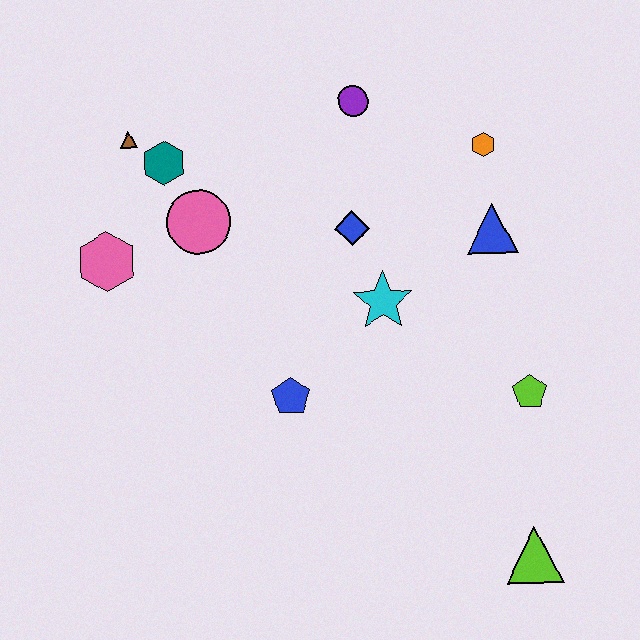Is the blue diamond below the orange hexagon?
Yes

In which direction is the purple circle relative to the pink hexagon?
The purple circle is to the right of the pink hexagon.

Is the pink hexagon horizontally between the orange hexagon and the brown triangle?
No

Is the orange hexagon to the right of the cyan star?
Yes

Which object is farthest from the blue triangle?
The pink hexagon is farthest from the blue triangle.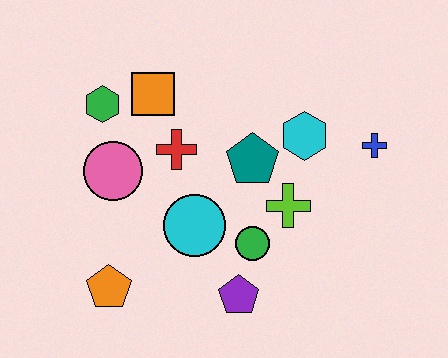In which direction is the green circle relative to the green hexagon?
The green circle is to the right of the green hexagon.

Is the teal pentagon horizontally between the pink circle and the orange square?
No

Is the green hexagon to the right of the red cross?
No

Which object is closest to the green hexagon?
The orange square is closest to the green hexagon.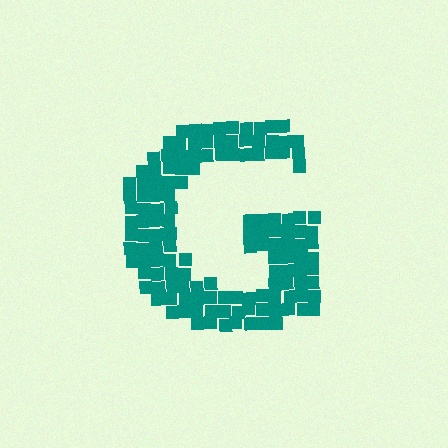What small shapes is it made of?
It is made of small squares.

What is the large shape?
The large shape is the letter G.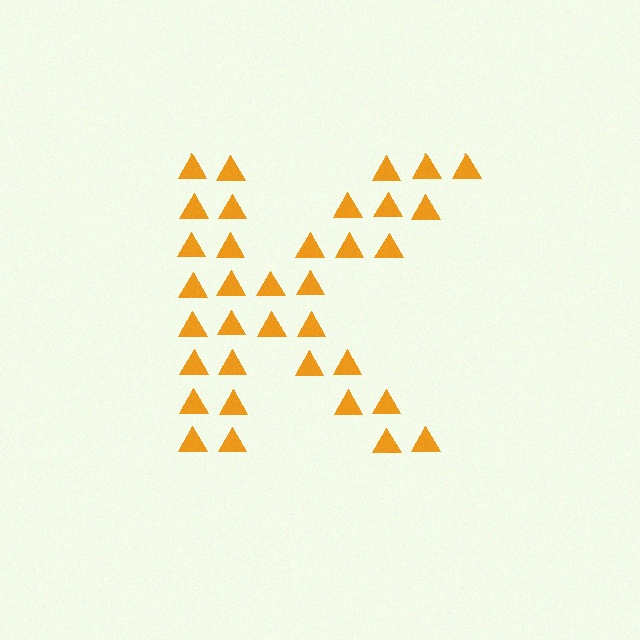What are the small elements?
The small elements are triangles.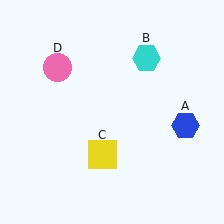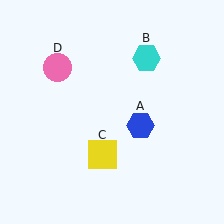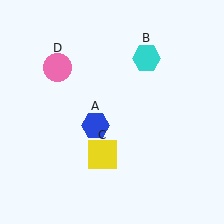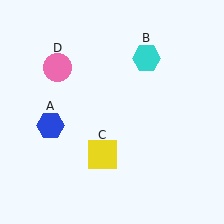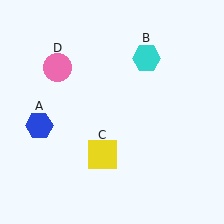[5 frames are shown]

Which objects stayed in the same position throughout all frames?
Cyan hexagon (object B) and yellow square (object C) and pink circle (object D) remained stationary.